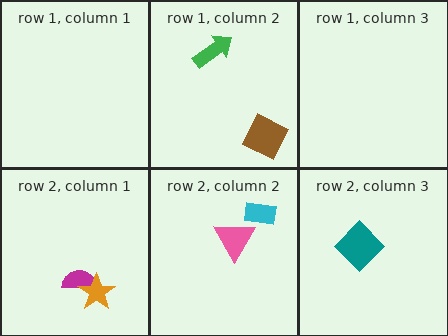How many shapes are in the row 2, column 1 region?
2.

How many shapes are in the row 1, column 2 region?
2.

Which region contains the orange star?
The row 2, column 1 region.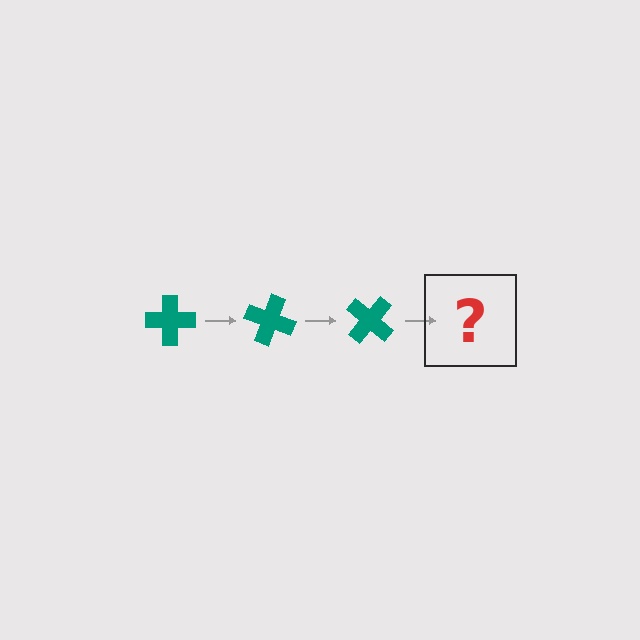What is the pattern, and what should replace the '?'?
The pattern is that the cross rotates 20 degrees each step. The '?' should be a teal cross rotated 60 degrees.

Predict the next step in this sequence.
The next step is a teal cross rotated 60 degrees.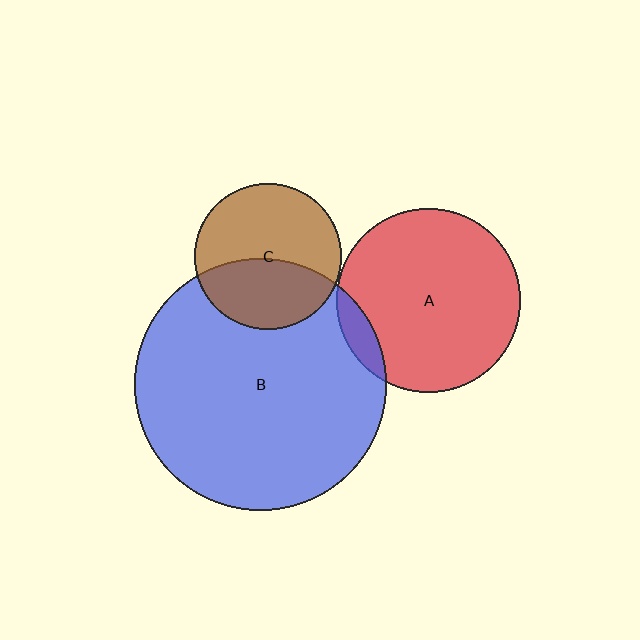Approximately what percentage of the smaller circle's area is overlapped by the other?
Approximately 40%.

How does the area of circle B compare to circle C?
Approximately 3.0 times.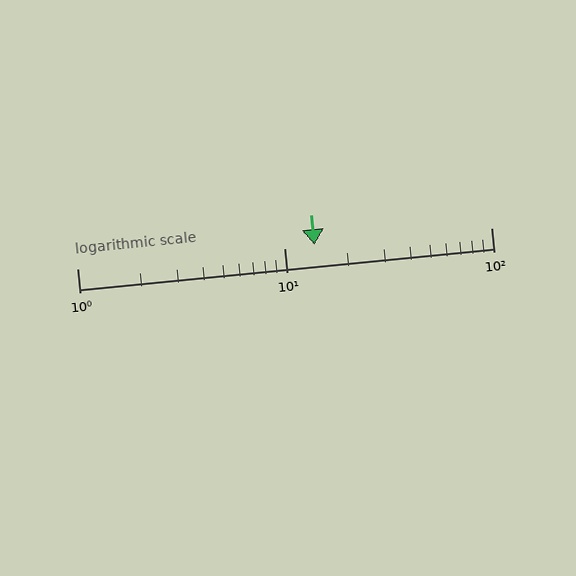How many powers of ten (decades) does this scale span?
The scale spans 2 decades, from 1 to 100.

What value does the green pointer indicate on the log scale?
The pointer indicates approximately 14.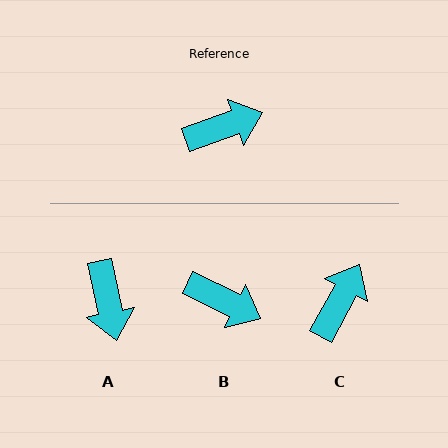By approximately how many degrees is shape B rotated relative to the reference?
Approximately 46 degrees clockwise.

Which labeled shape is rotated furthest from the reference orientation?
A, about 98 degrees away.